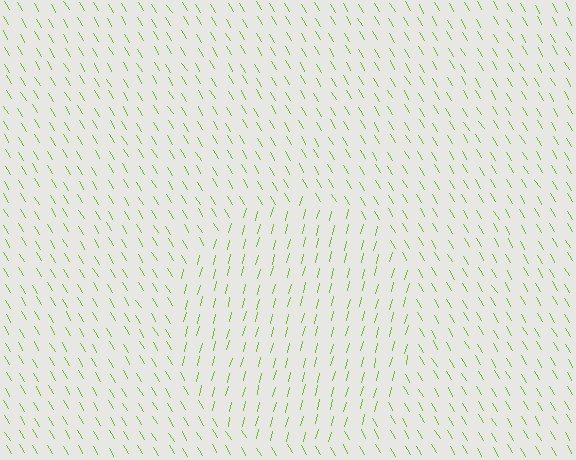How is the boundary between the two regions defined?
The boundary is defined purely by a change in line orientation (approximately 45 degrees difference). All lines are the same color and thickness.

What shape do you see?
I see a circle.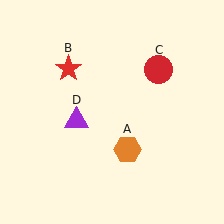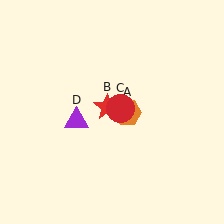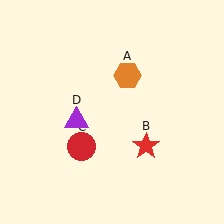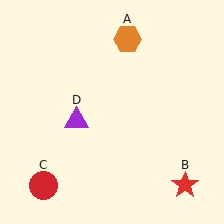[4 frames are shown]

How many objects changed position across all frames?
3 objects changed position: orange hexagon (object A), red star (object B), red circle (object C).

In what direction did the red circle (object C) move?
The red circle (object C) moved down and to the left.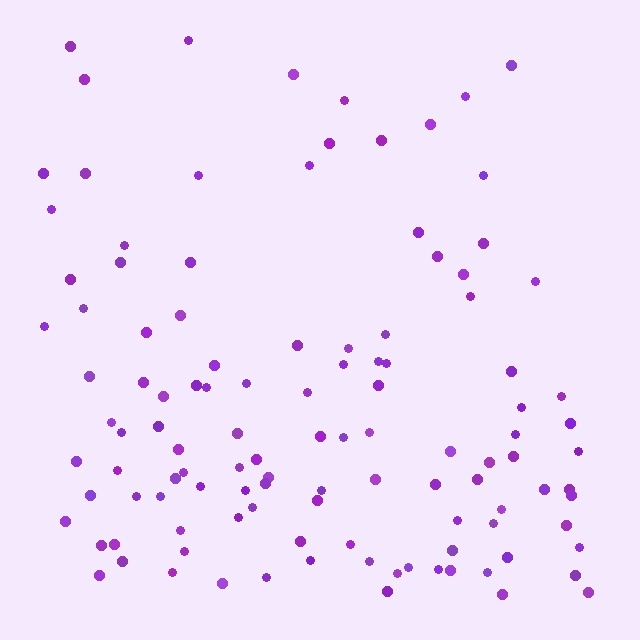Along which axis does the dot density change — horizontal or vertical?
Vertical.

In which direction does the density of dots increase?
From top to bottom, with the bottom side densest.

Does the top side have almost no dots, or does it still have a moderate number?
Still a moderate number, just noticeably fewer than the bottom.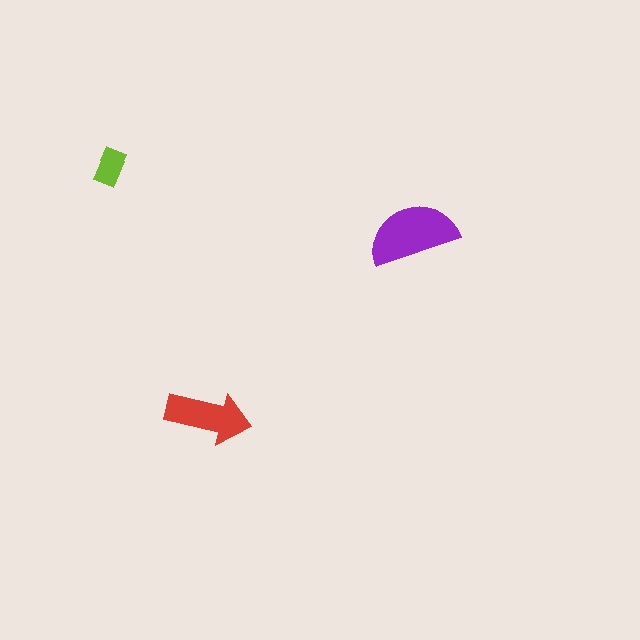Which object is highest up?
The lime rectangle is topmost.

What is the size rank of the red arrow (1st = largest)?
2nd.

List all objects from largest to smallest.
The purple semicircle, the red arrow, the lime rectangle.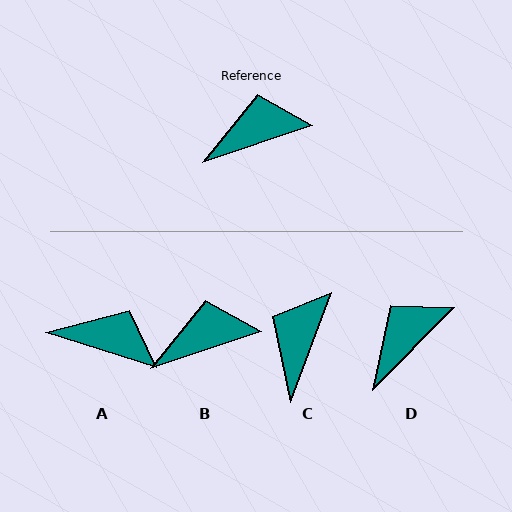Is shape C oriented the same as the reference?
No, it is off by about 51 degrees.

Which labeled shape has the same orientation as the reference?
B.